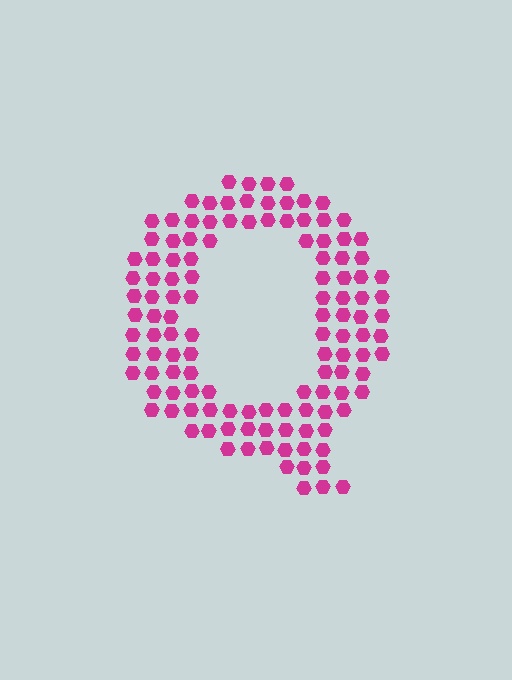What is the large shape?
The large shape is the letter Q.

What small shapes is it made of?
It is made of small hexagons.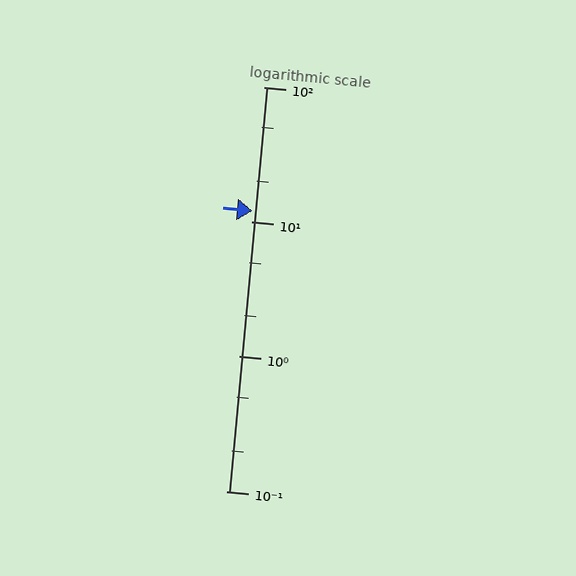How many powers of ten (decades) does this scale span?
The scale spans 3 decades, from 0.1 to 100.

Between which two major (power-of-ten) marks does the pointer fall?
The pointer is between 10 and 100.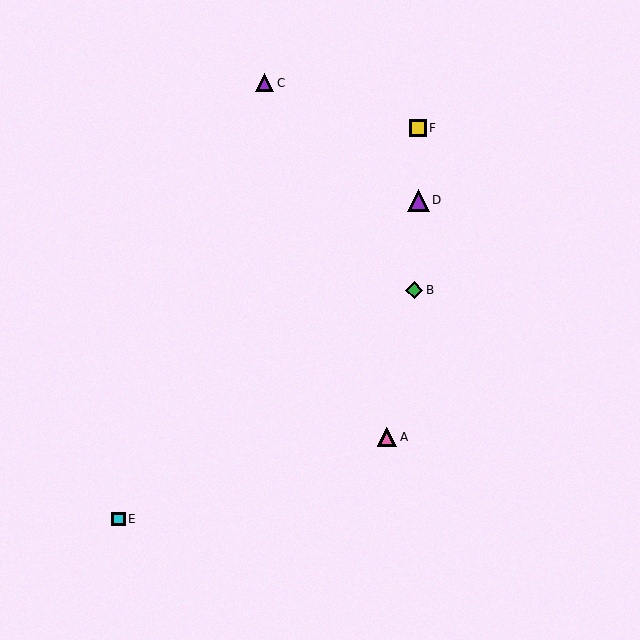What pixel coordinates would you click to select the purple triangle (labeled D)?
Click at (418, 200) to select the purple triangle D.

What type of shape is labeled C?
Shape C is a purple triangle.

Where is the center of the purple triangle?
The center of the purple triangle is at (264, 83).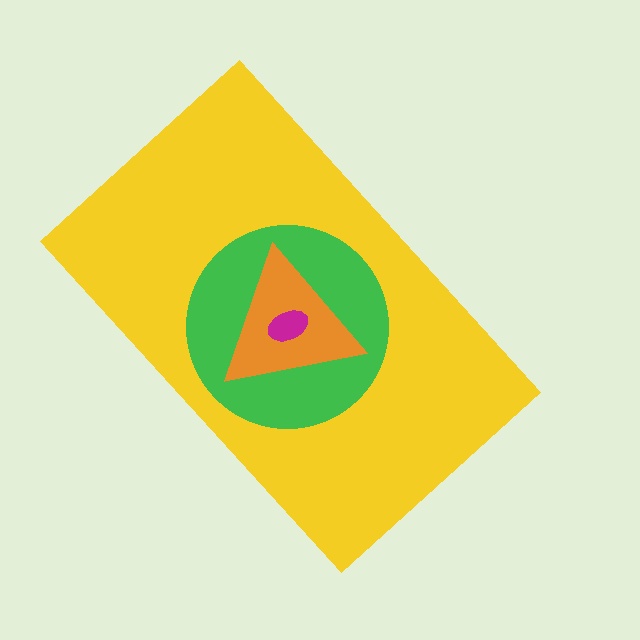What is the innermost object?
The magenta ellipse.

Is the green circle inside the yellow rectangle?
Yes.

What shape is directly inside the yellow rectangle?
The green circle.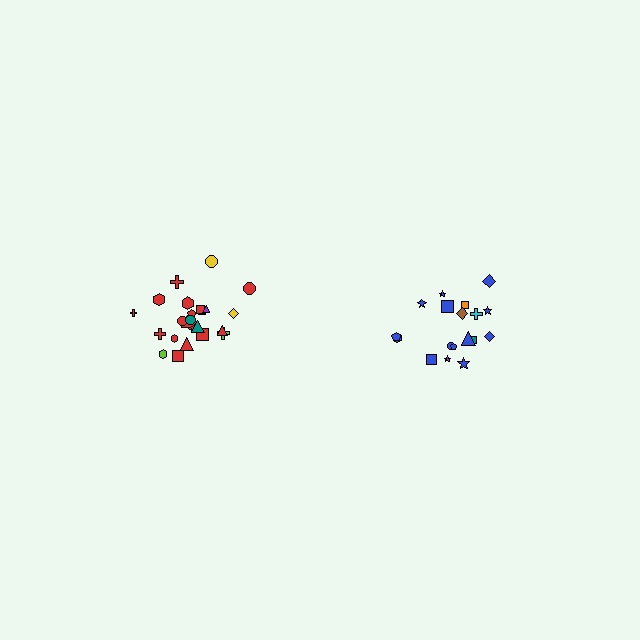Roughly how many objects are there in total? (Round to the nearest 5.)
Roughly 45 objects in total.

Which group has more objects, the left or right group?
The left group.